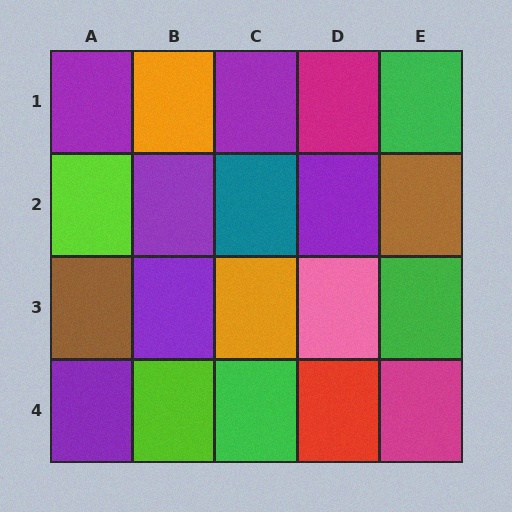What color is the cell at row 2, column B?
Purple.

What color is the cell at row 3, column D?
Pink.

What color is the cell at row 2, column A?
Lime.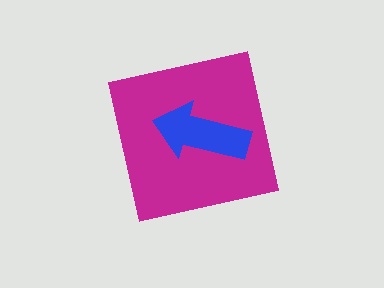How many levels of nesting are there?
2.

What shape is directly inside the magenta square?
The blue arrow.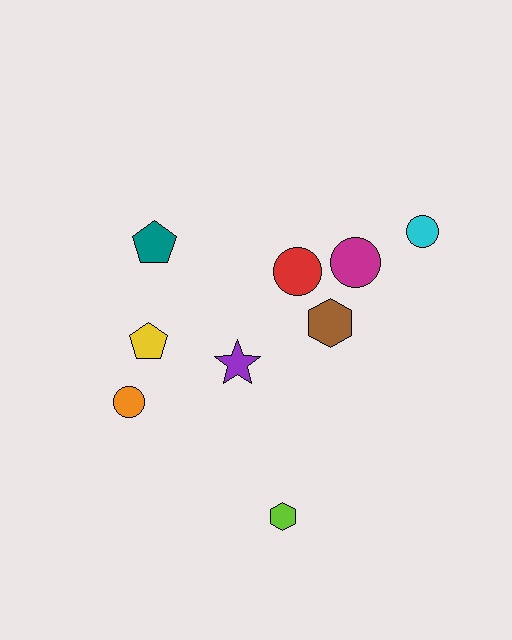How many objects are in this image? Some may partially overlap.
There are 9 objects.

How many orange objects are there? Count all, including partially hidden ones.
There is 1 orange object.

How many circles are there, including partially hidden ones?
There are 4 circles.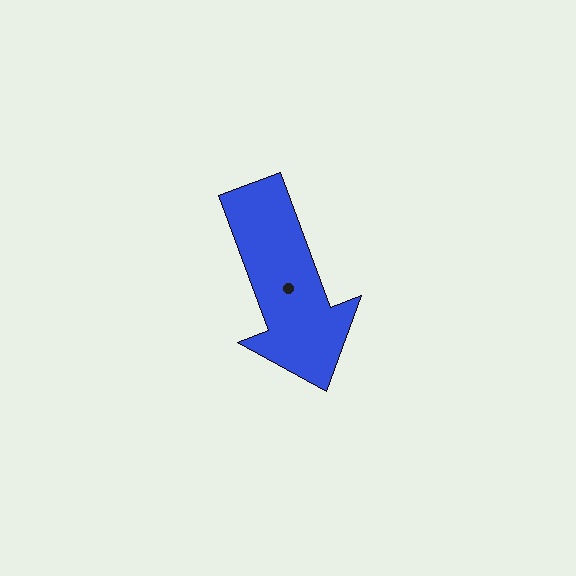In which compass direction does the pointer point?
South.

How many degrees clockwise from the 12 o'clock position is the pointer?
Approximately 160 degrees.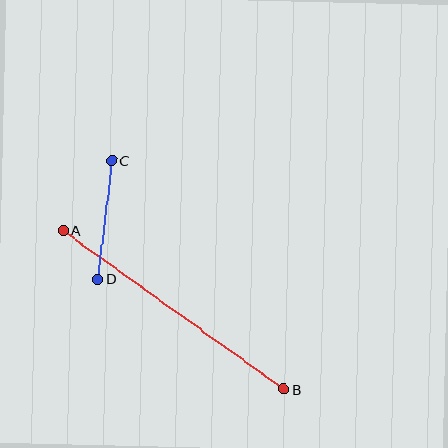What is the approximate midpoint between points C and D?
The midpoint is at approximately (105, 220) pixels.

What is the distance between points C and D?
The distance is approximately 119 pixels.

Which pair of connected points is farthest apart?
Points A and B are farthest apart.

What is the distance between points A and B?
The distance is approximately 272 pixels.